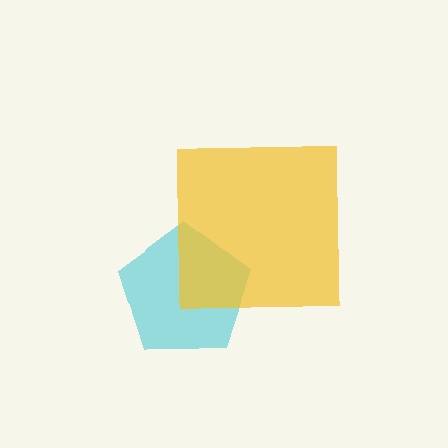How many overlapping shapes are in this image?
There are 2 overlapping shapes in the image.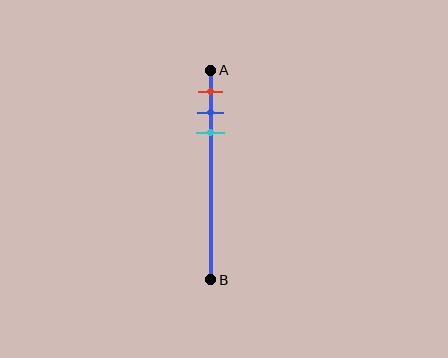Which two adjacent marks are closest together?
The blue and cyan marks are the closest adjacent pair.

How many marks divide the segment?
There are 3 marks dividing the segment.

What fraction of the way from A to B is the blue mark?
The blue mark is approximately 20% (0.2) of the way from A to B.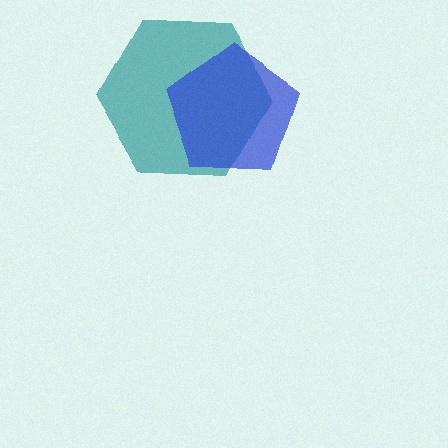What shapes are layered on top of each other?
The layered shapes are: a teal hexagon, a blue pentagon.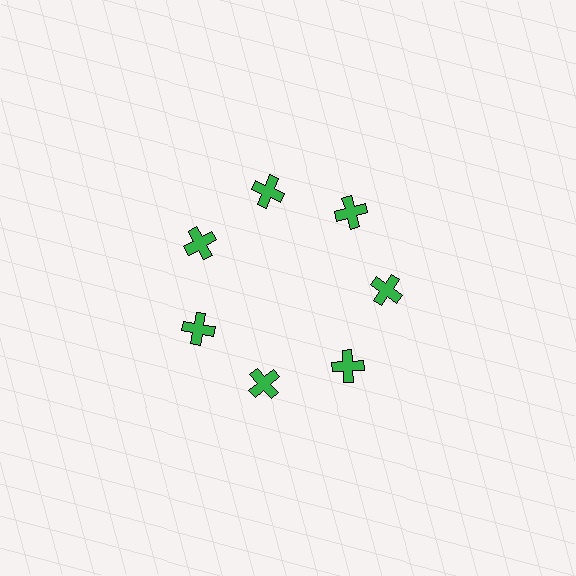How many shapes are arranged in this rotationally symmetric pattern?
There are 7 shapes, arranged in 7 groups of 1.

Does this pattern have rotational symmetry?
Yes, this pattern has 7-fold rotational symmetry. It looks the same after rotating 51 degrees around the center.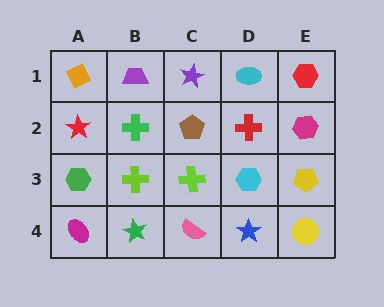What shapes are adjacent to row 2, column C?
A purple star (row 1, column C), a lime cross (row 3, column C), a green cross (row 2, column B), a red cross (row 2, column D).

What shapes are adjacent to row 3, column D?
A red cross (row 2, column D), a blue star (row 4, column D), a lime cross (row 3, column C), a yellow pentagon (row 3, column E).